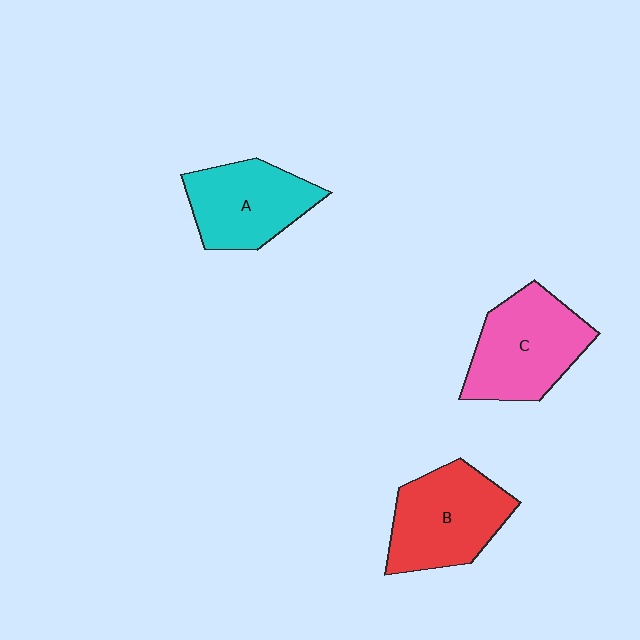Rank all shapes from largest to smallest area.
From largest to smallest: C (pink), B (red), A (cyan).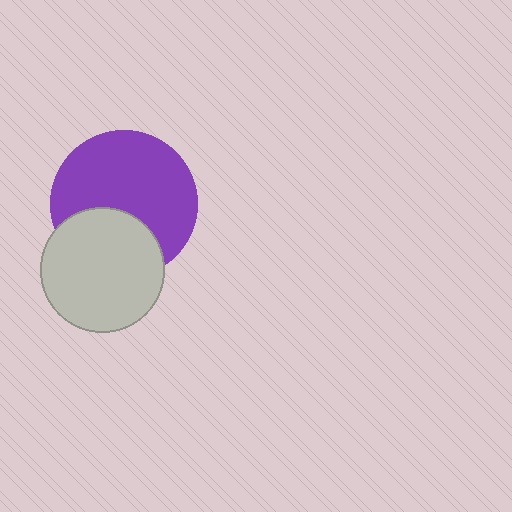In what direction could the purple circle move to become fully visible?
The purple circle could move up. That would shift it out from behind the light gray circle entirely.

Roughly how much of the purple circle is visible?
Most of it is visible (roughly 68%).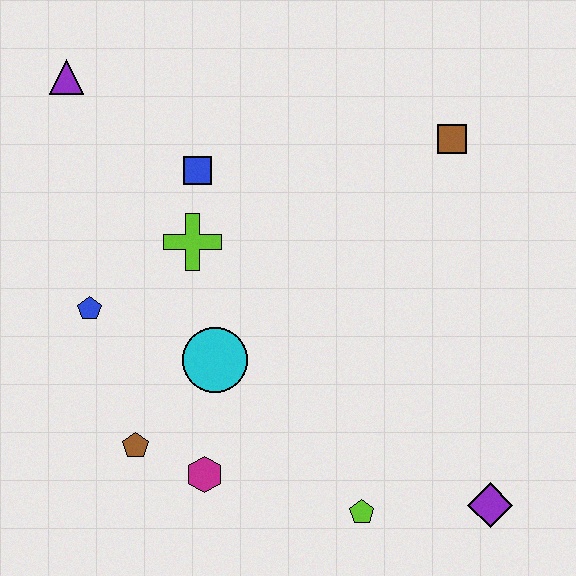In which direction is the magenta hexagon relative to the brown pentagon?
The magenta hexagon is to the right of the brown pentagon.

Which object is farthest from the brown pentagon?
The brown square is farthest from the brown pentagon.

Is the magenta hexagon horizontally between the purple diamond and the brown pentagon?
Yes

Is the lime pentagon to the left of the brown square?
Yes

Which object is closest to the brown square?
The blue square is closest to the brown square.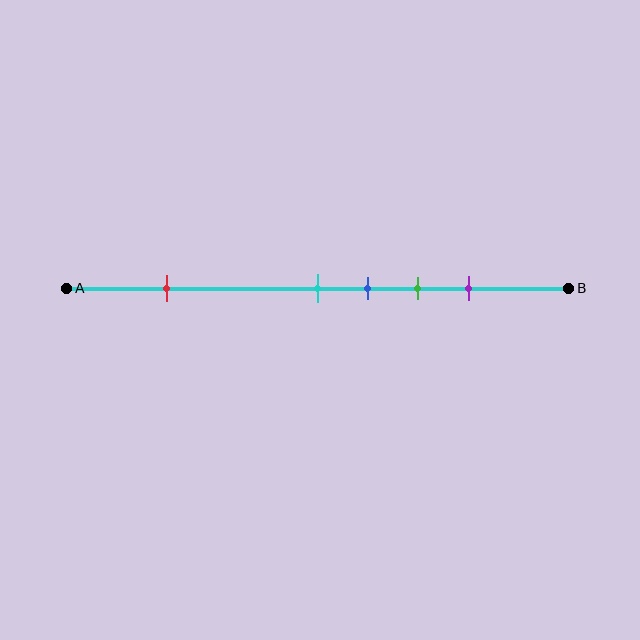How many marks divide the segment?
There are 5 marks dividing the segment.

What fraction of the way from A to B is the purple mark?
The purple mark is approximately 80% (0.8) of the way from A to B.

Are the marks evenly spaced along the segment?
No, the marks are not evenly spaced.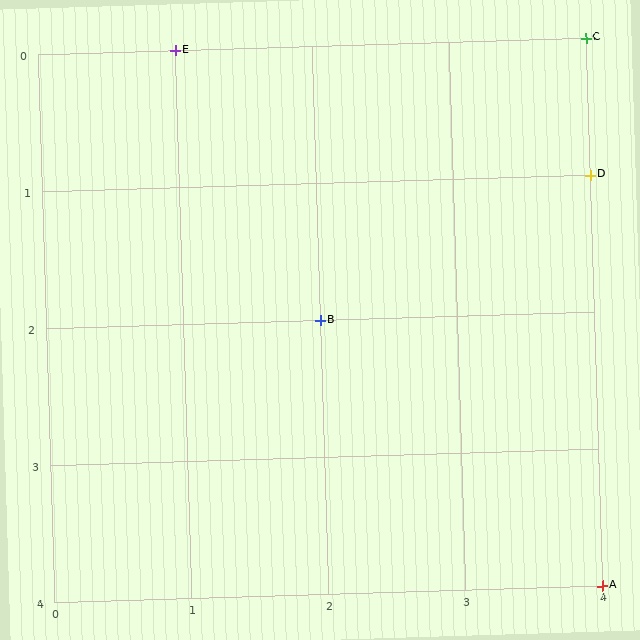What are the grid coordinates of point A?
Point A is at grid coordinates (4, 4).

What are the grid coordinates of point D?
Point D is at grid coordinates (4, 1).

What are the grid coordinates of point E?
Point E is at grid coordinates (1, 0).